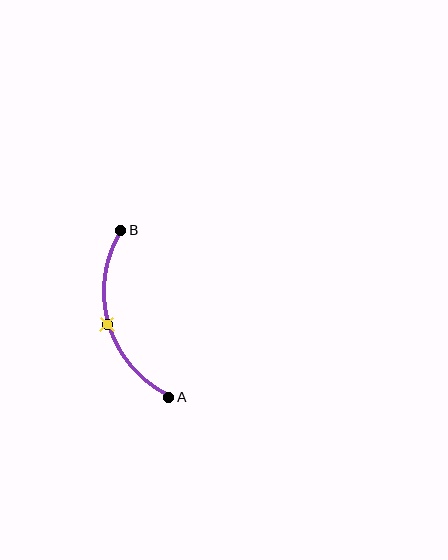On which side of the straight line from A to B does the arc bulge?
The arc bulges to the left of the straight line connecting A and B.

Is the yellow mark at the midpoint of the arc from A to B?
Yes. The yellow mark lies on the arc at equal arc-length from both A and B — it is the arc midpoint.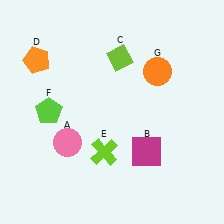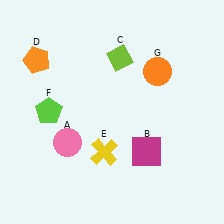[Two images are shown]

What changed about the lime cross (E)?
In Image 1, E is lime. In Image 2, it changed to yellow.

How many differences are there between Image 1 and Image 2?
There is 1 difference between the two images.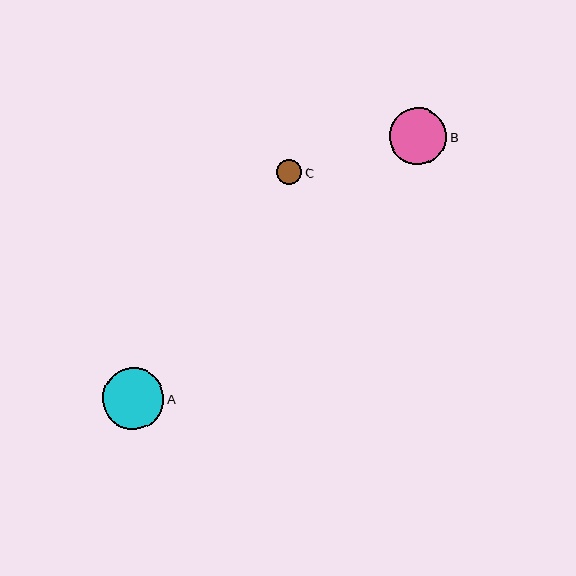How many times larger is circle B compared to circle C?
Circle B is approximately 2.2 times the size of circle C.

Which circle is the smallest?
Circle C is the smallest with a size of approximately 25 pixels.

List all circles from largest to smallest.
From largest to smallest: A, B, C.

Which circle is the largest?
Circle A is the largest with a size of approximately 61 pixels.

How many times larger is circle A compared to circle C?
Circle A is approximately 2.4 times the size of circle C.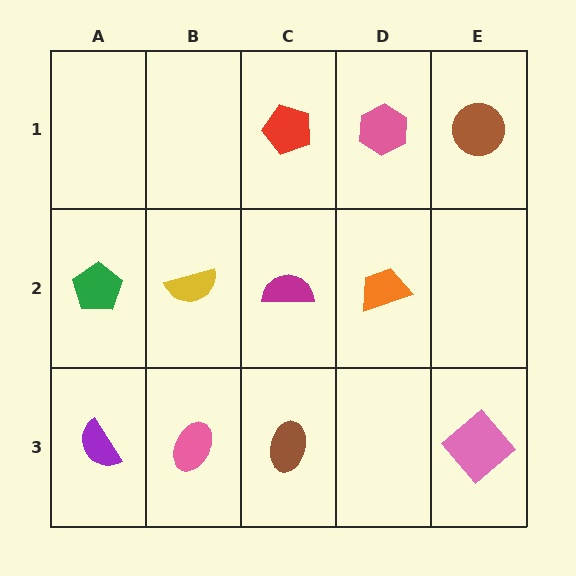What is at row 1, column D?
A pink hexagon.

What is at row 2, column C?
A magenta semicircle.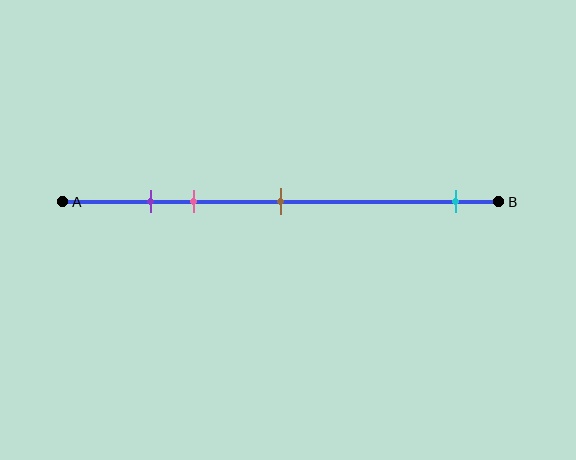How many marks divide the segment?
There are 4 marks dividing the segment.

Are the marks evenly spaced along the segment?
No, the marks are not evenly spaced.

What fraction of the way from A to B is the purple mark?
The purple mark is approximately 20% (0.2) of the way from A to B.